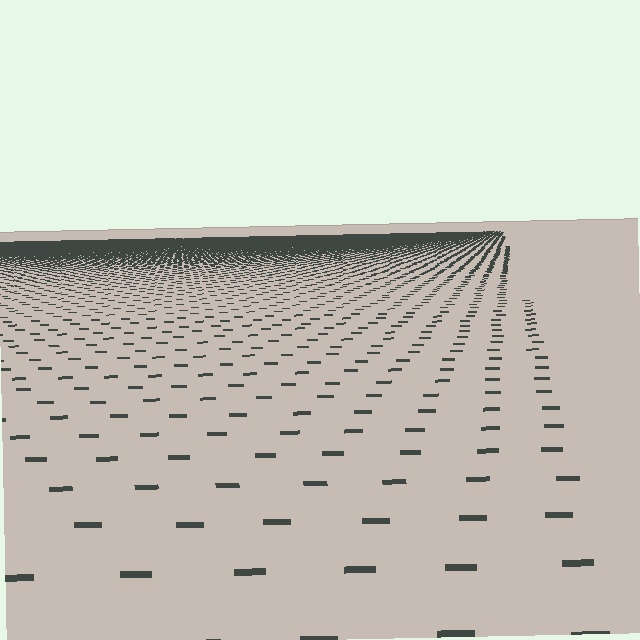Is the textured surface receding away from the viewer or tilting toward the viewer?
The surface is receding away from the viewer. Texture elements get smaller and denser toward the top.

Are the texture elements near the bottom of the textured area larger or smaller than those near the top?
Larger. Near the bottom, elements are closer to the viewer and appear at a bigger on-screen size.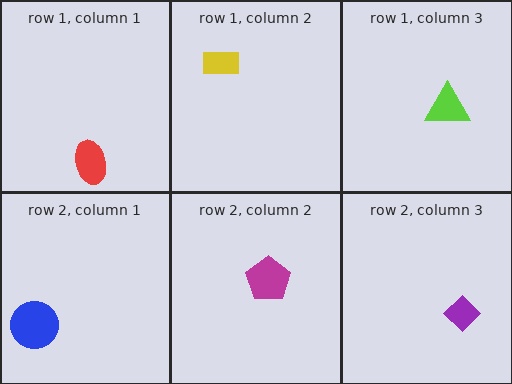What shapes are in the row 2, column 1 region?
The blue circle.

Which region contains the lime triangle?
The row 1, column 3 region.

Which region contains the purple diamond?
The row 2, column 3 region.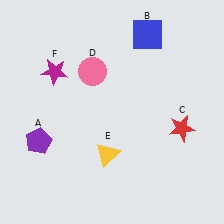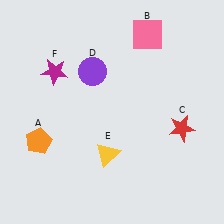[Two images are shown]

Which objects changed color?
A changed from purple to orange. B changed from blue to pink. D changed from pink to purple.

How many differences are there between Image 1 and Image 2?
There are 3 differences between the two images.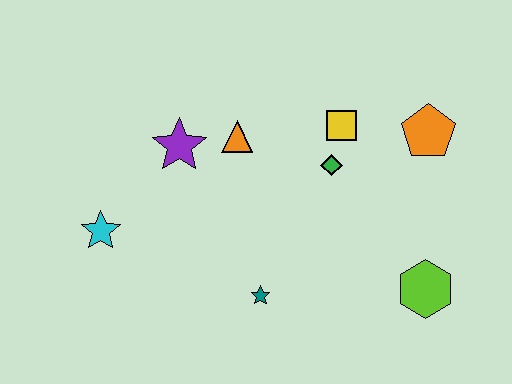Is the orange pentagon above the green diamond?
Yes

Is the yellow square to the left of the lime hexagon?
Yes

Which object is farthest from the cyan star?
The orange pentagon is farthest from the cyan star.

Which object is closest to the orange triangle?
The purple star is closest to the orange triangle.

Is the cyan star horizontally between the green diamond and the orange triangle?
No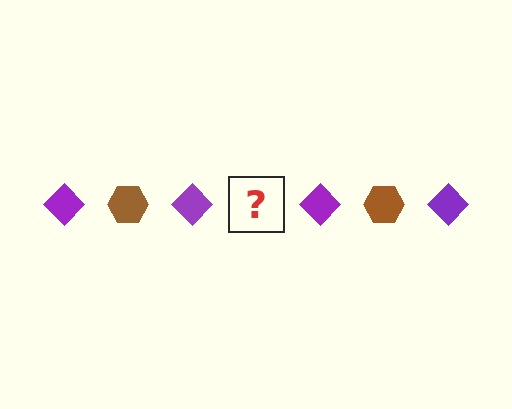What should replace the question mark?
The question mark should be replaced with a brown hexagon.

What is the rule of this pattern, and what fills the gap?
The rule is that the pattern alternates between purple diamond and brown hexagon. The gap should be filled with a brown hexagon.